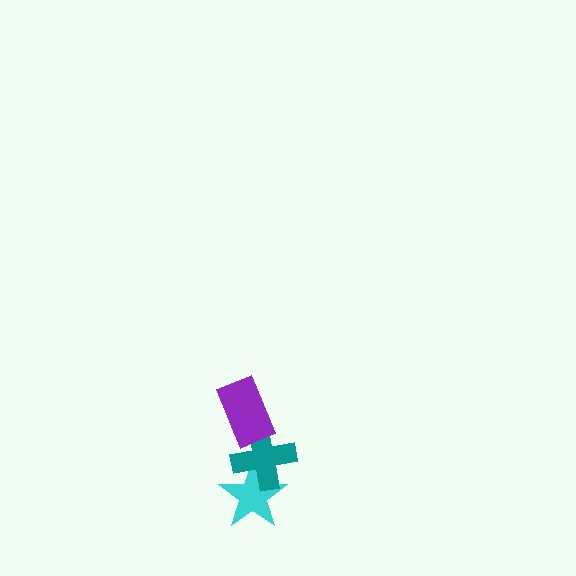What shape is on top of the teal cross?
The purple rectangle is on top of the teal cross.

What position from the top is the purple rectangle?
The purple rectangle is 1st from the top.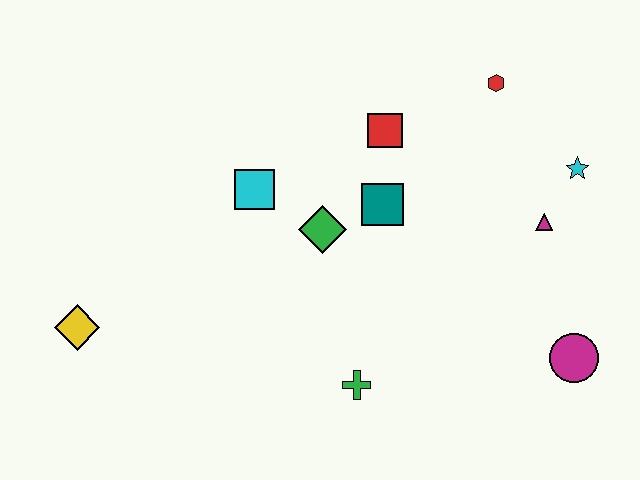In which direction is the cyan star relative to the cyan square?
The cyan star is to the right of the cyan square.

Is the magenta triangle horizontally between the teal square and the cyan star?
Yes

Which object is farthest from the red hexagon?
The yellow diamond is farthest from the red hexagon.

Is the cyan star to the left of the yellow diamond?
No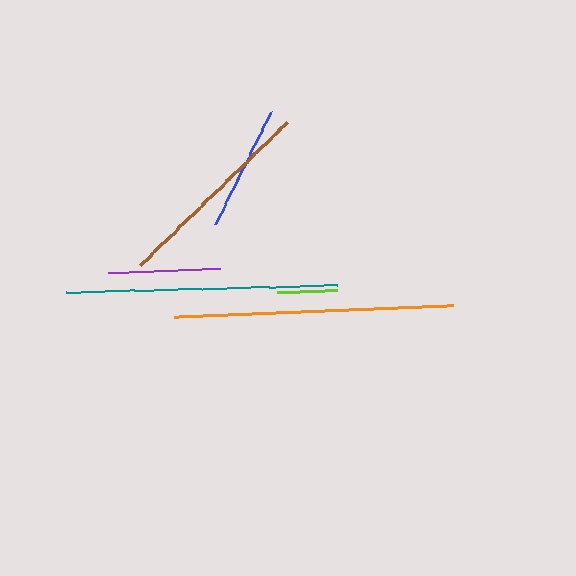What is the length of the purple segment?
The purple segment is approximately 112 pixels long.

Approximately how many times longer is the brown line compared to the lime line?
The brown line is approximately 3.4 times the length of the lime line.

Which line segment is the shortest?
The lime line is the shortest at approximately 60 pixels.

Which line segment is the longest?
The orange line is the longest at approximately 279 pixels.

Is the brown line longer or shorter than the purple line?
The brown line is longer than the purple line.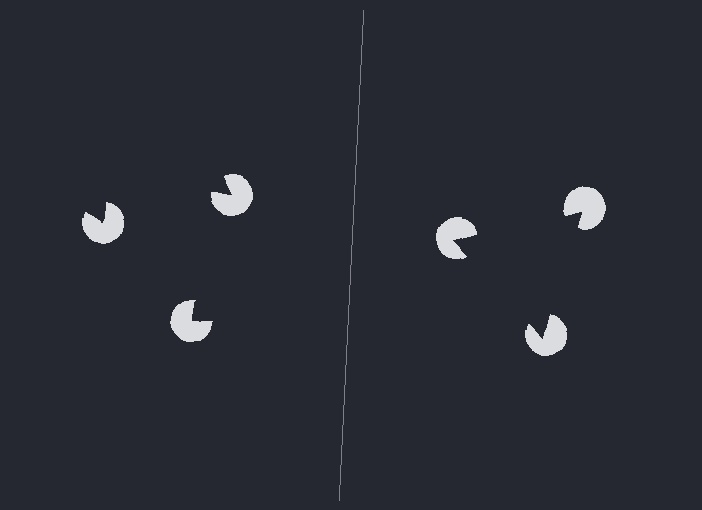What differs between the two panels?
The pac-man discs are positioned identically on both sides; only the wedge orientations differ. On the right they align to a triangle; on the left they are misaligned.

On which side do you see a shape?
An illusory triangle appears on the right side. On the left side the wedge cuts are rotated, so no coherent shape forms.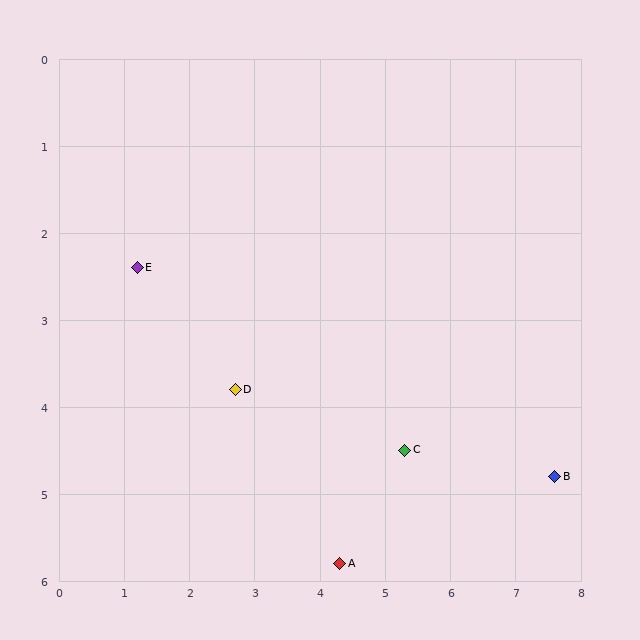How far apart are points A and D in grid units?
Points A and D are about 2.6 grid units apart.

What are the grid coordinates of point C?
Point C is at approximately (5.3, 4.5).